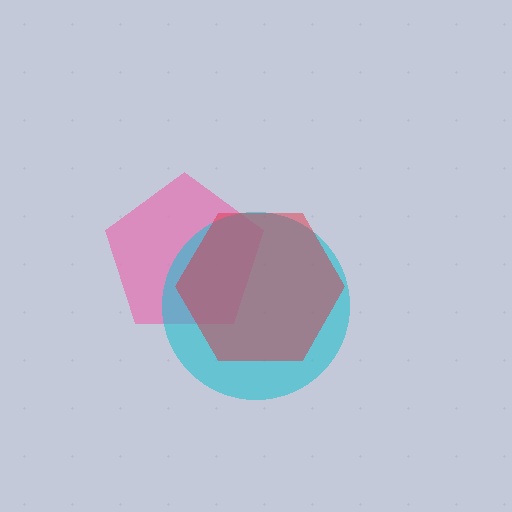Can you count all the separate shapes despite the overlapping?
Yes, there are 3 separate shapes.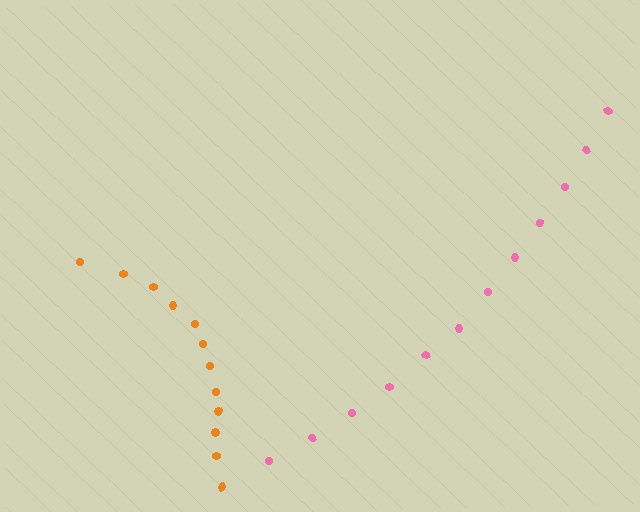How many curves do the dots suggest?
There are 2 distinct paths.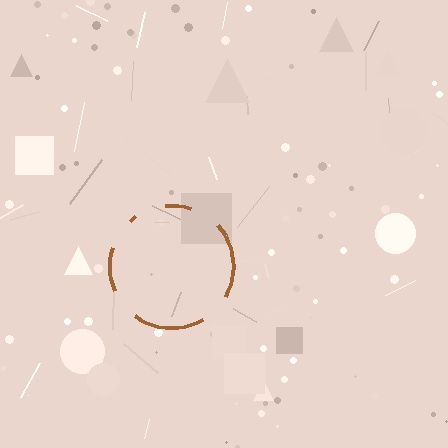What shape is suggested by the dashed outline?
The dashed outline suggests a circle.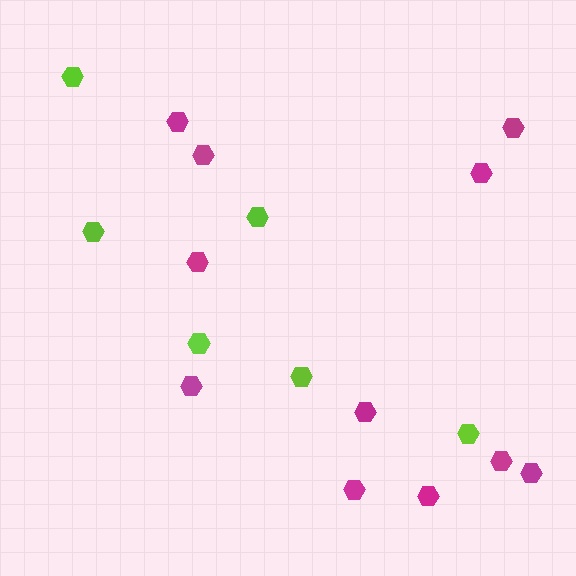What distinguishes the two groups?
There are 2 groups: one group of magenta hexagons (11) and one group of lime hexagons (6).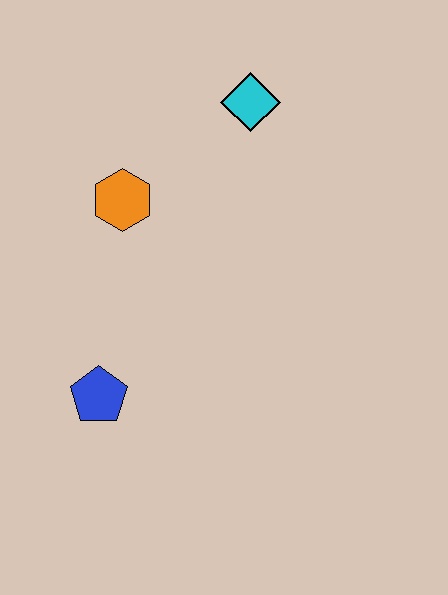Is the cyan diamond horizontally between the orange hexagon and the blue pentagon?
No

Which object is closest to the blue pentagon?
The orange hexagon is closest to the blue pentagon.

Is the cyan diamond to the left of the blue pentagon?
No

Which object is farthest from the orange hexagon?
The blue pentagon is farthest from the orange hexagon.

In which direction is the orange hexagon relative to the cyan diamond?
The orange hexagon is to the left of the cyan diamond.